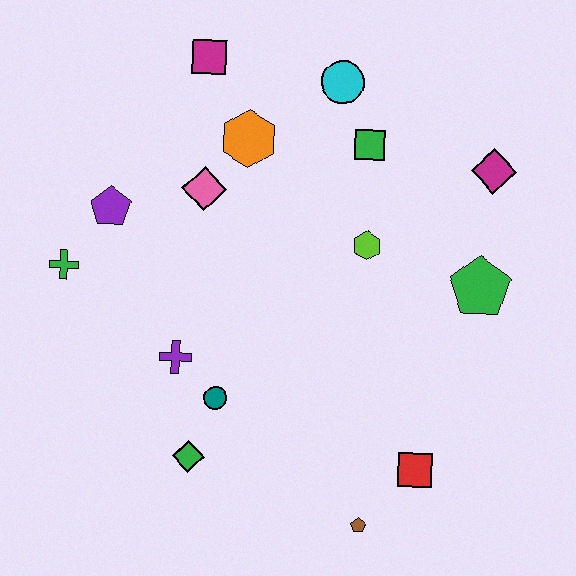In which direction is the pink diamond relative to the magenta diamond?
The pink diamond is to the left of the magenta diamond.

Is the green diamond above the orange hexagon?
No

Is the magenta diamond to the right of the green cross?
Yes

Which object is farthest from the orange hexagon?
The brown pentagon is farthest from the orange hexagon.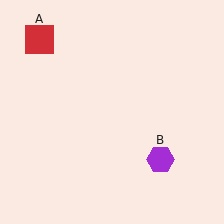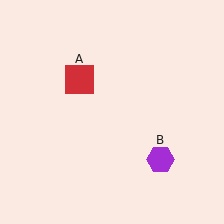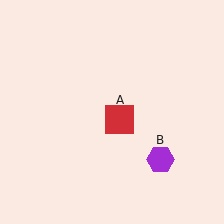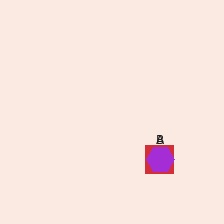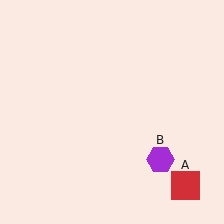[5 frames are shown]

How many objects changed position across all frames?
1 object changed position: red square (object A).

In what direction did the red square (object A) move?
The red square (object A) moved down and to the right.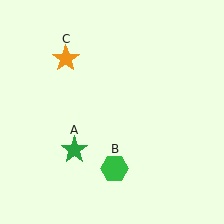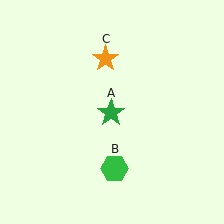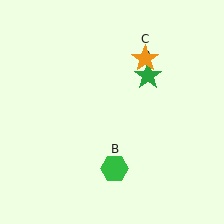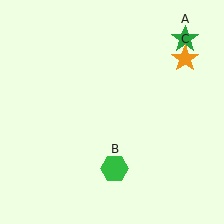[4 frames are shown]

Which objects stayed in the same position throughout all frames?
Green hexagon (object B) remained stationary.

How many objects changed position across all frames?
2 objects changed position: green star (object A), orange star (object C).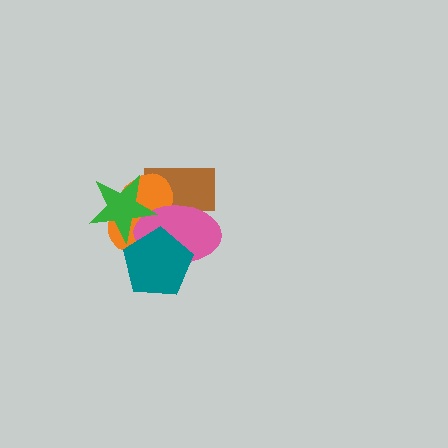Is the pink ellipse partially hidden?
Yes, it is partially covered by another shape.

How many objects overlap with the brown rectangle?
3 objects overlap with the brown rectangle.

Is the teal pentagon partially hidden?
No, no other shape covers it.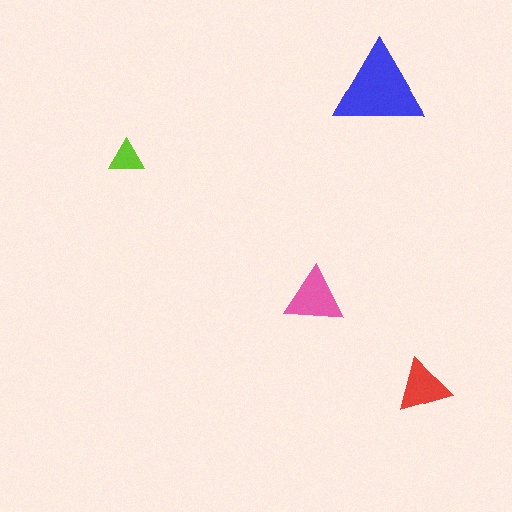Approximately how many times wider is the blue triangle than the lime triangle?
About 2.5 times wider.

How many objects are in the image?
There are 4 objects in the image.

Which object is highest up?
The blue triangle is topmost.